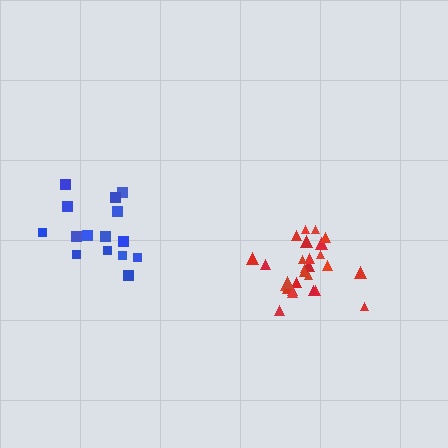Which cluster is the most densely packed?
Red.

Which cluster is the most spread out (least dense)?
Blue.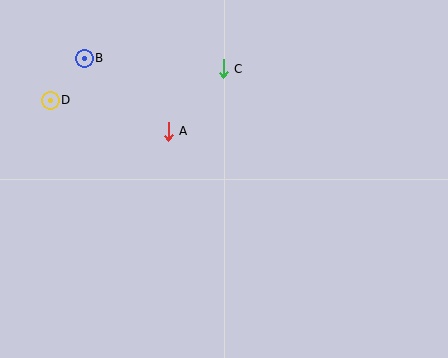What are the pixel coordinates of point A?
Point A is at (168, 131).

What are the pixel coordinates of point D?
Point D is at (50, 100).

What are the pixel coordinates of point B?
Point B is at (84, 58).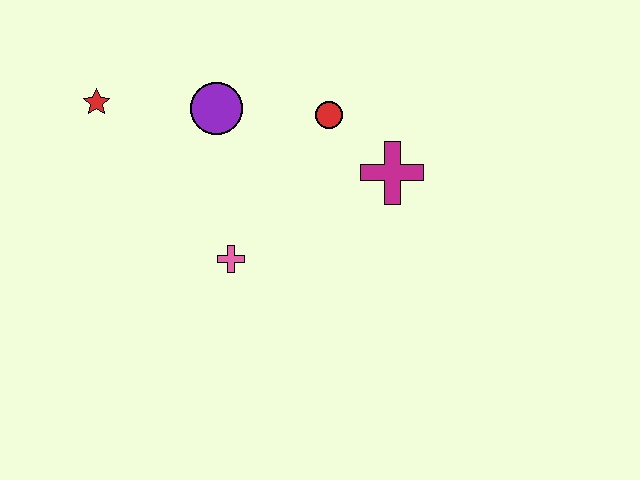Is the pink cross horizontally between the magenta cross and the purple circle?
Yes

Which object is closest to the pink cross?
The purple circle is closest to the pink cross.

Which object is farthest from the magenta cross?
The red star is farthest from the magenta cross.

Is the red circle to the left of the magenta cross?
Yes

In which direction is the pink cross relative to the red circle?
The pink cross is below the red circle.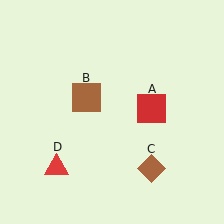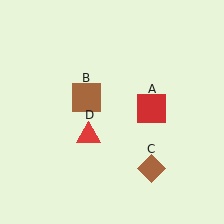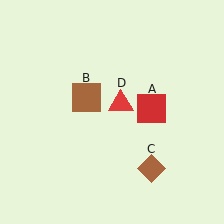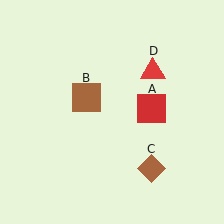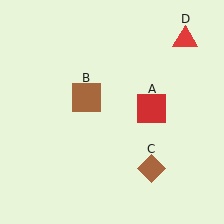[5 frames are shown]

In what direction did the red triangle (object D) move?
The red triangle (object D) moved up and to the right.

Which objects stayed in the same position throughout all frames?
Red square (object A) and brown square (object B) and brown diamond (object C) remained stationary.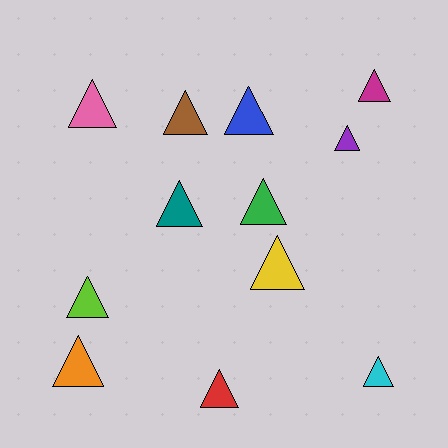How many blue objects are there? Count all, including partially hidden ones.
There is 1 blue object.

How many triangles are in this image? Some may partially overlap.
There are 12 triangles.